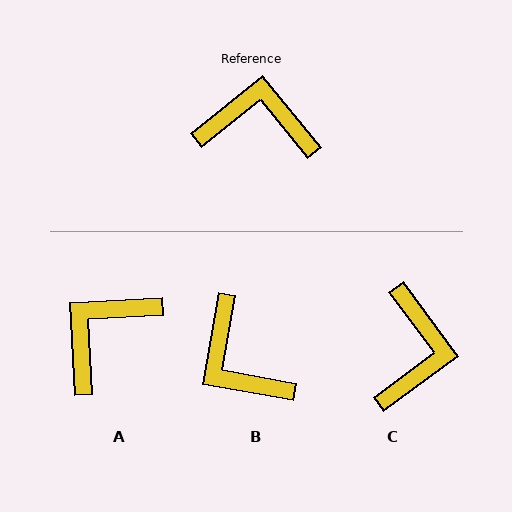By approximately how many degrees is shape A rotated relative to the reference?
Approximately 54 degrees counter-clockwise.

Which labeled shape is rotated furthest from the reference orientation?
B, about 131 degrees away.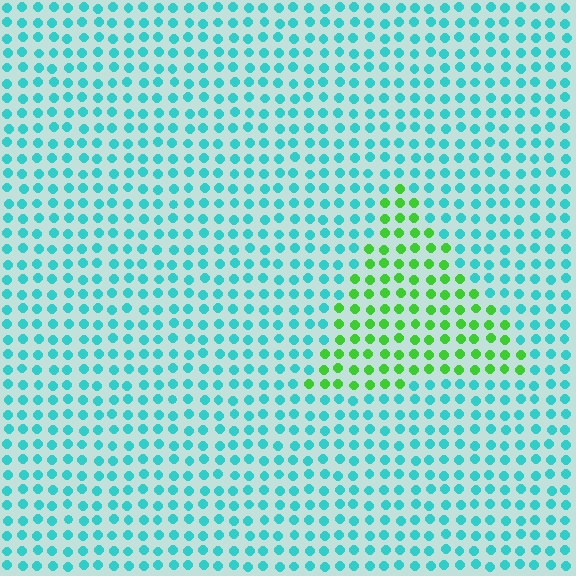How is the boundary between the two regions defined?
The boundary is defined purely by a slight shift in hue (about 63 degrees). Spacing, size, and orientation are identical on both sides.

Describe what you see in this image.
The image is filled with small cyan elements in a uniform arrangement. A triangle-shaped region is visible where the elements are tinted to a slightly different hue, forming a subtle color boundary.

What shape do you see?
I see a triangle.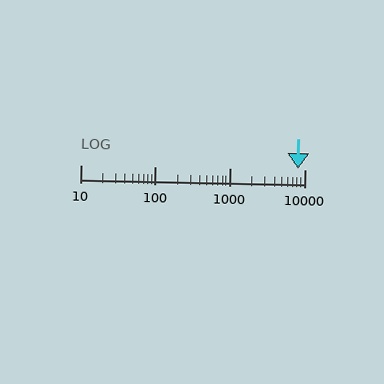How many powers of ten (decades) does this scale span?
The scale spans 3 decades, from 10 to 10000.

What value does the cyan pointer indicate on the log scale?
The pointer indicates approximately 8100.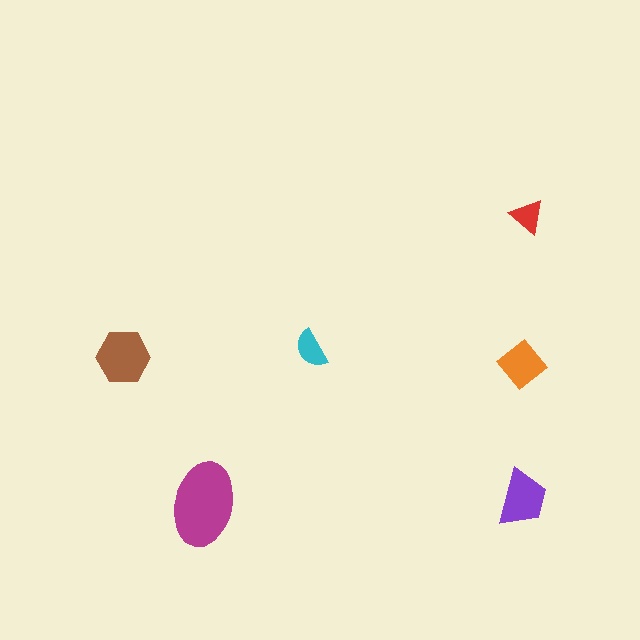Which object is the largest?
The magenta ellipse.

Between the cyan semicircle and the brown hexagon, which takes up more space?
The brown hexagon.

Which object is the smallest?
The red triangle.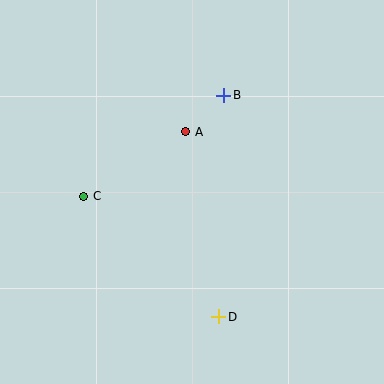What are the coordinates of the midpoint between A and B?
The midpoint between A and B is at (205, 114).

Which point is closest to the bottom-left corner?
Point C is closest to the bottom-left corner.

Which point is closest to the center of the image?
Point A at (186, 132) is closest to the center.